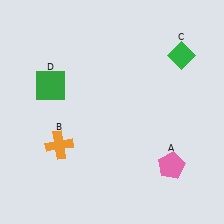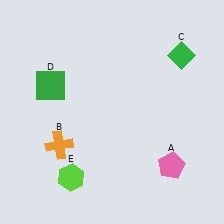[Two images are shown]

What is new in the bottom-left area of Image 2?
A lime hexagon (E) was added in the bottom-left area of Image 2.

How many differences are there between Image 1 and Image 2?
There is 1 difference between the two images.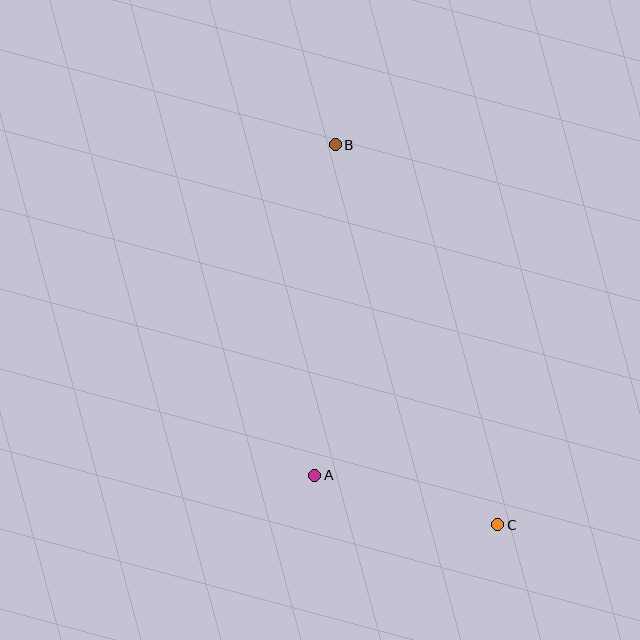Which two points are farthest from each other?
Points B and C are farthest from each other.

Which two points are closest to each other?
Points A and C are closest to each other.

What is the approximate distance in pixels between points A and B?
The distance between A and B is approximately 331 pixels.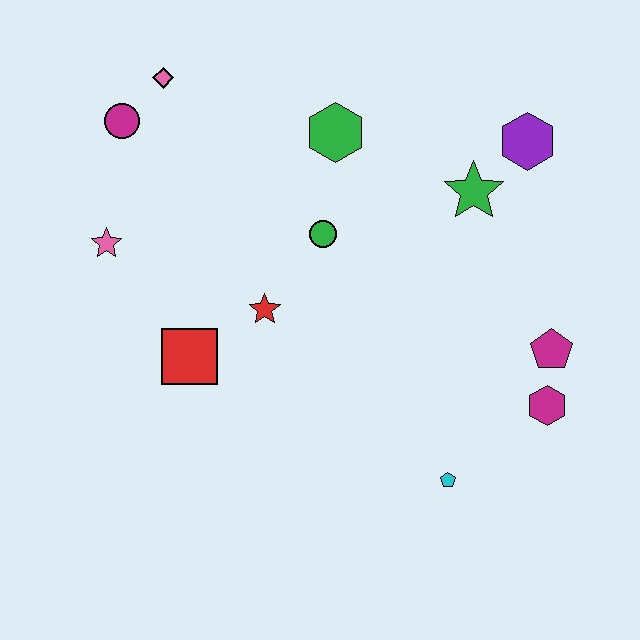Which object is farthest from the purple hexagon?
The pink star is farthest from the purple hexagon.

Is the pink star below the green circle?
Yes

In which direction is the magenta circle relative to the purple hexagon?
The magenta circle is to the left of the purple hexagon.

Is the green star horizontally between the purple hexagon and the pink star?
Yes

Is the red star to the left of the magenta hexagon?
Yes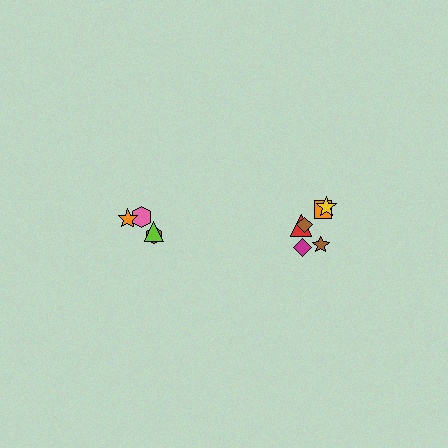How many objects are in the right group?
There are 6 objects.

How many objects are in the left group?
There are 4 objects.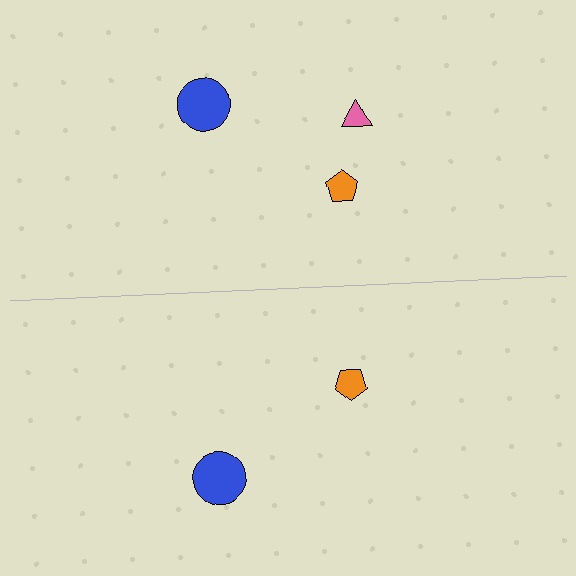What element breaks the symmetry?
A pink triangle is missing from the bottom side.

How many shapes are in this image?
There are 5 shapes in this image.